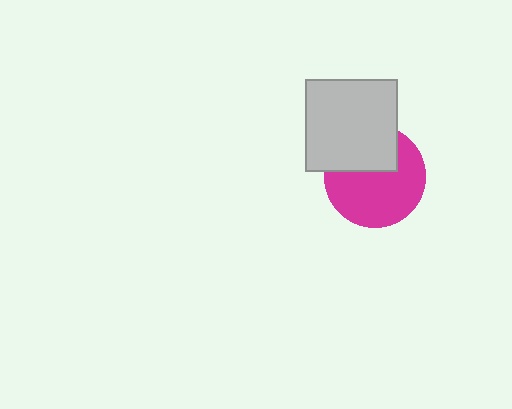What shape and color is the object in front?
The object in front is a light gray square.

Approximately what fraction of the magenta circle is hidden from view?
Roughly 34% of the magenta circle is hidden behind the light gray square.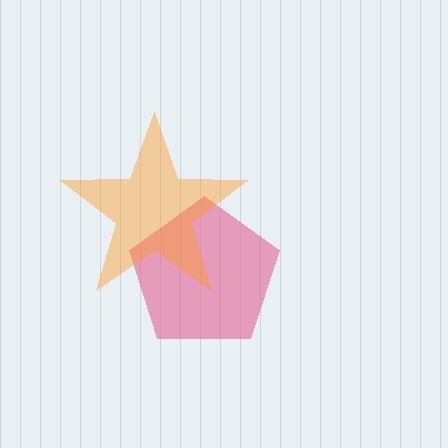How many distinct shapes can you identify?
There are 2 distinct shapes: a pink pentagon, an orange star.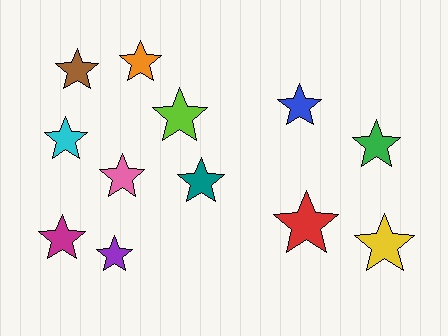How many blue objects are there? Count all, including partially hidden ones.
There is 1 blue object.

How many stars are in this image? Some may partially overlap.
There are 12 stars.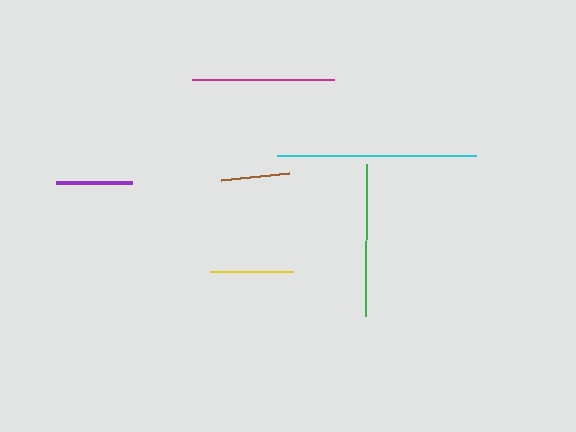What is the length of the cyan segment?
The cyan segment is approximately 199 pixels long.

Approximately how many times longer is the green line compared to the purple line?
The green line is approximately 2.0 times the length of the purple line.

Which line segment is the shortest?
The brown line is the shortest at approximately 68 pixels.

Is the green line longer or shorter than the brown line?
The green line is longer than the brown line.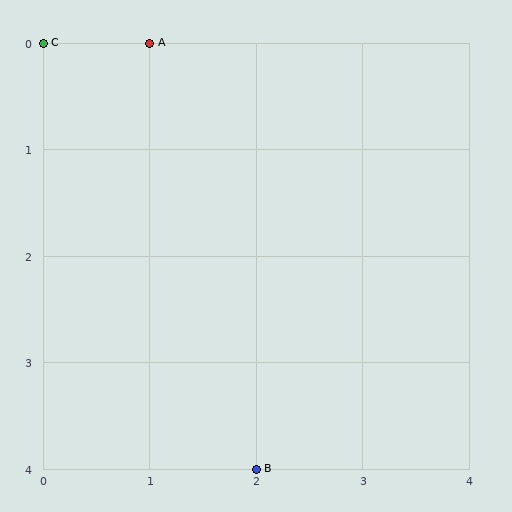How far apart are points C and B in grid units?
Points C and B are 2 columns and 4 rows apart (about 4.5 grid units diagonally).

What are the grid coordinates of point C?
Point C is at grid coordinates (0, 0).